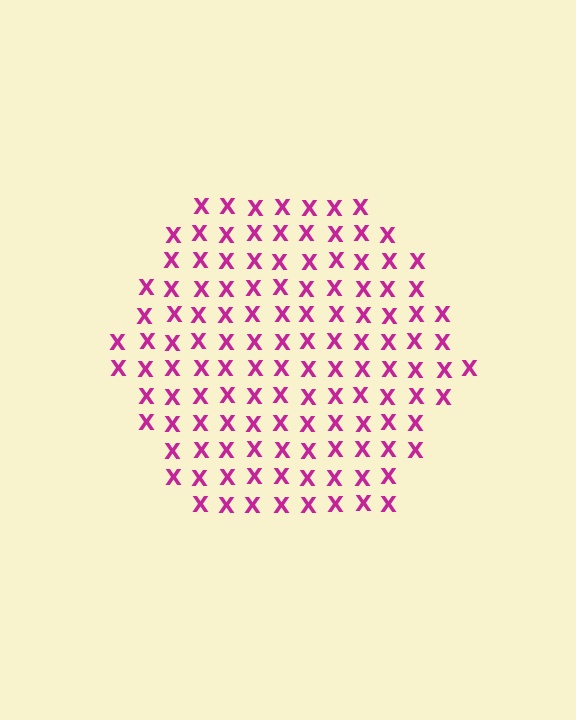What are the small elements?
The small elements are letter X's.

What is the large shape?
The large shape is a hexagon.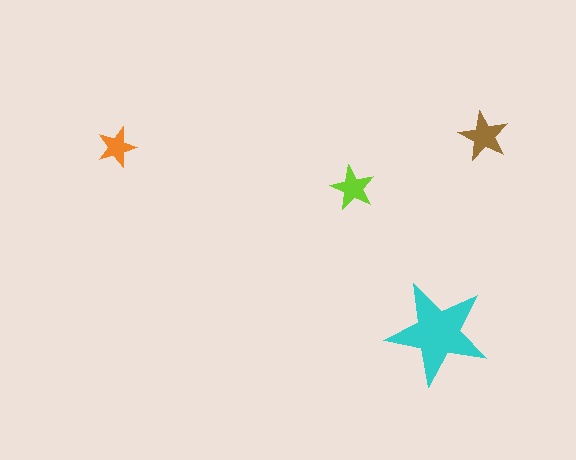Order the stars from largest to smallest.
the cyan one, the brown one, the lime one, the orange one.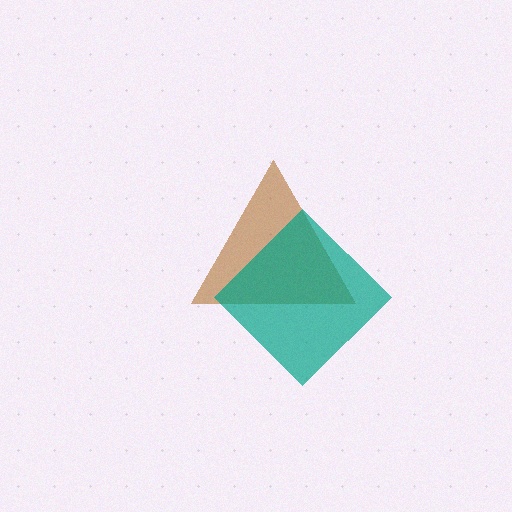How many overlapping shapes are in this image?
There are 2 overlapping shapes in the image.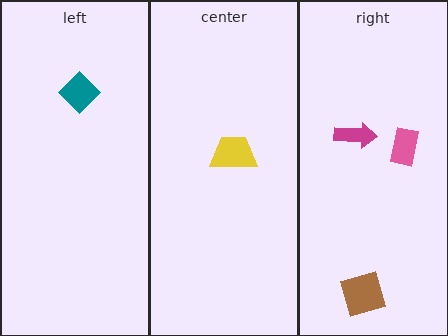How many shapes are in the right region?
3.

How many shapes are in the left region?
1.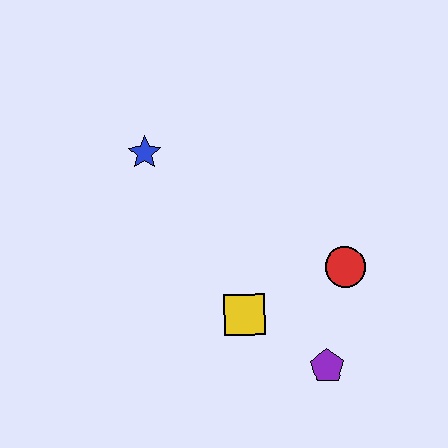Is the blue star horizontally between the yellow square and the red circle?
No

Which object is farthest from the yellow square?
The blue star is farthest from the yellow square.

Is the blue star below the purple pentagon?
No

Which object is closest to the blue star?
The yellow square is closest to the blue star.